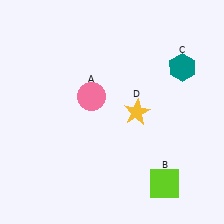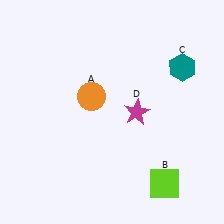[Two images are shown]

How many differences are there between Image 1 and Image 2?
There are 2 differences between the two images.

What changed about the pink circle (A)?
In Image 1, A is pink. In Image 2, it changed to orange.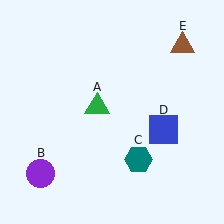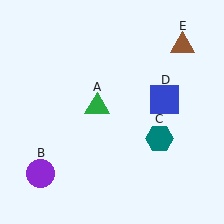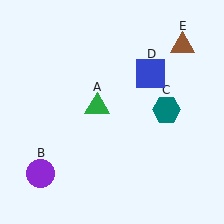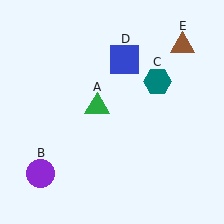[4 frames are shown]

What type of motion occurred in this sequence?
The teal hexagon (object C), blue square (object D) rotated counterclockwise around the center of the scene.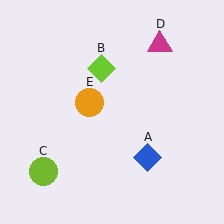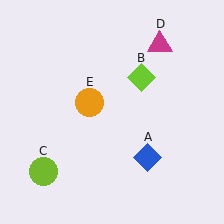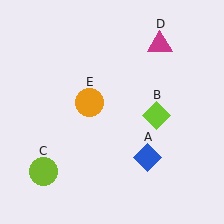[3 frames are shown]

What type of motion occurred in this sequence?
The lime diamond (object B) rotated clockwise around the center of the scene.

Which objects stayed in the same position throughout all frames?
Blue diamond (object A) and lime circle (object C) and magenta triangle (object D) and orange circle (object E) remained stationary.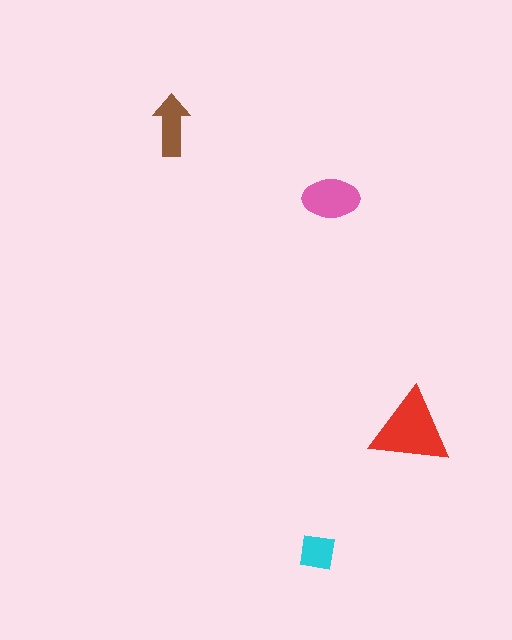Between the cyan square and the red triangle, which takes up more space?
The red triangle.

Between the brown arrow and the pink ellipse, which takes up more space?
The pink ellipse.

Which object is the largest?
The red triangle.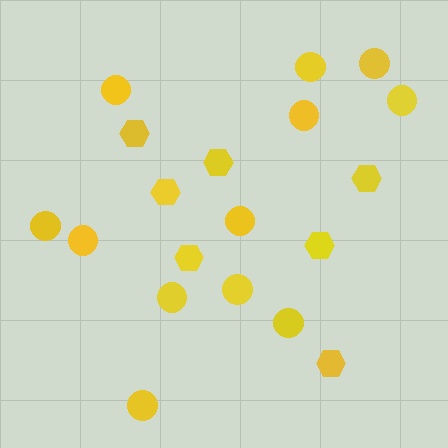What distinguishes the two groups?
There are 2 groups: one group of hexagons (7) and one group of circles (12).